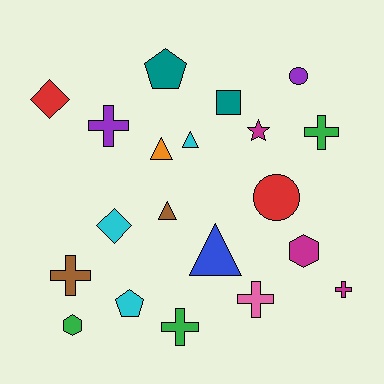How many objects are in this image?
There are 20 objects.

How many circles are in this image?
There are 2 circles.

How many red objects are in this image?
There are 2 red objects.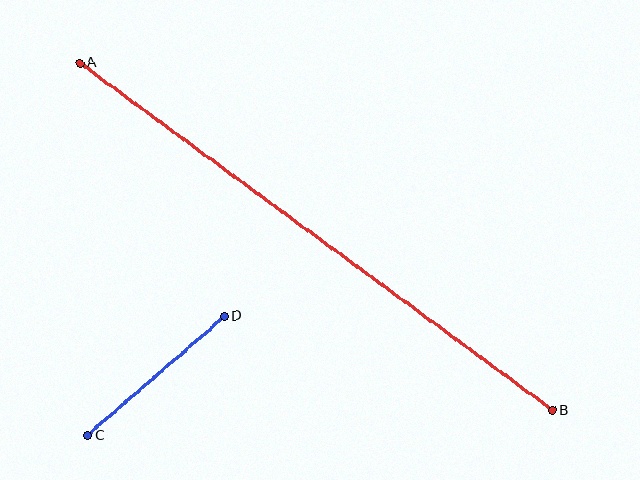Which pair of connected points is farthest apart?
Points A and B are farthest apart.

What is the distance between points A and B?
The distance is approximately 587 pixels.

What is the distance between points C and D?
The distance is approximately 182 pixels.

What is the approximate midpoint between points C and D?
The midpoint is at approximately (156, 376) pixels.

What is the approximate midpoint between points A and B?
The midpoint is at approximately (316, 237) pixels.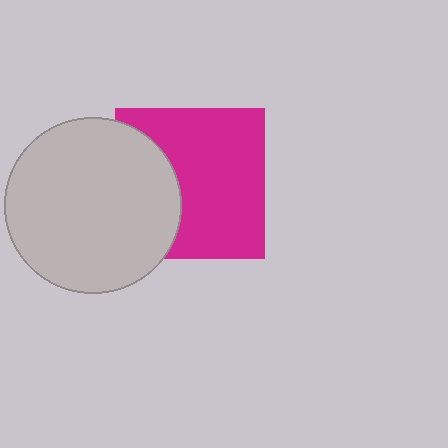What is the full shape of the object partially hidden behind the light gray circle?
The partially hidden object is a magenta square.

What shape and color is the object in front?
The object in front is a light gray circle.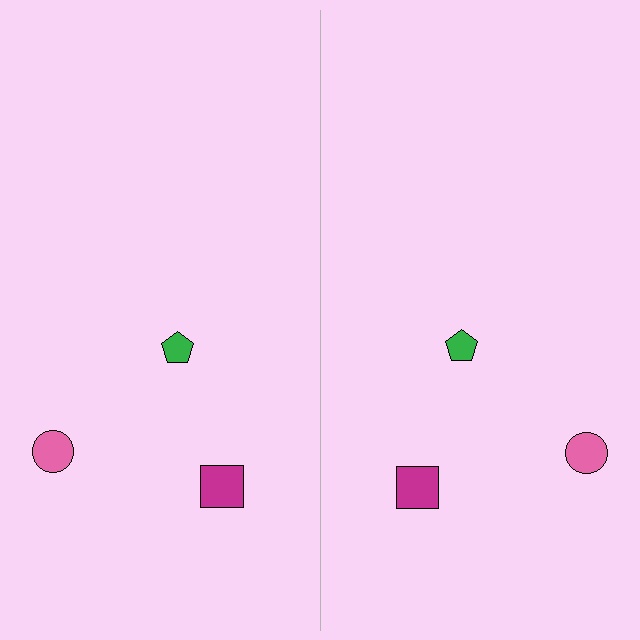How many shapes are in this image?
There are 6 shapes in this image.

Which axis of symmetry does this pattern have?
The pattern has a vertical axis of symmetry running through the center of the image.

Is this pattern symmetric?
Yes, this pattern has bilateral (reflection) symmetry.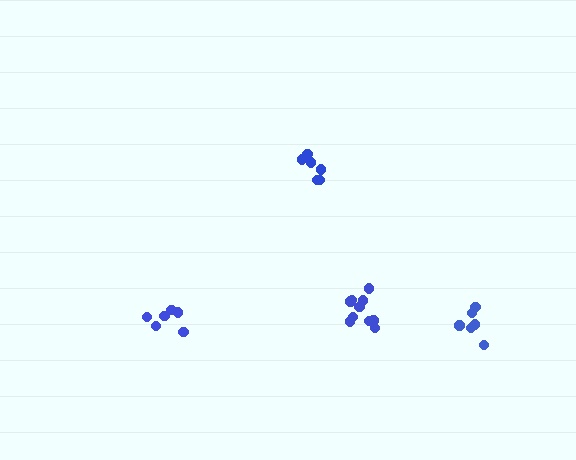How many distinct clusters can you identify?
There are 4 distinct clusters.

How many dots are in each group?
Group 1: 6 dots, Group 2: 6 dots, Group 3: 6 dots, Group 4: 10 dots (28 total).